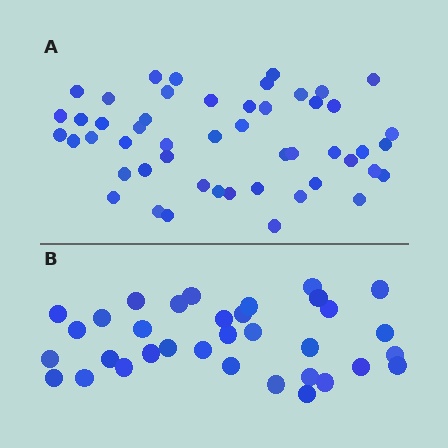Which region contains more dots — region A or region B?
Region A (the top region) has more dots.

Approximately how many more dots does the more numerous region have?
Region A has approximately 15 more dots than region B.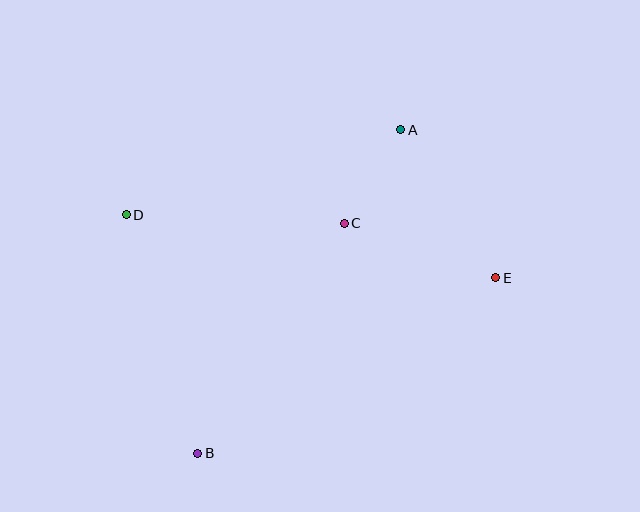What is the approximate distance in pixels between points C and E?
The distance between C and E is approximately 161 pixels.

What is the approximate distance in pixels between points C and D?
The distance between C and D is approximately 218 pixels.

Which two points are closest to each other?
Points A and C are closest to each other.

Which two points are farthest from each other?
Points A and B are farthest from each other.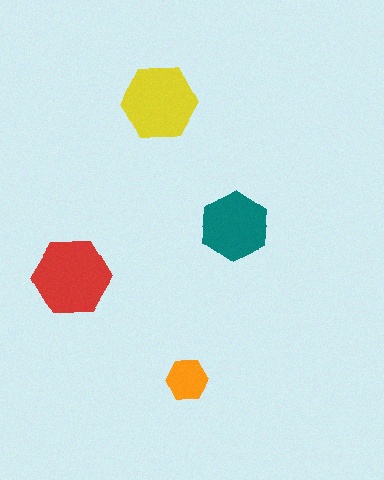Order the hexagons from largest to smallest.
the red one, the yellow one, the teal one, the orange one.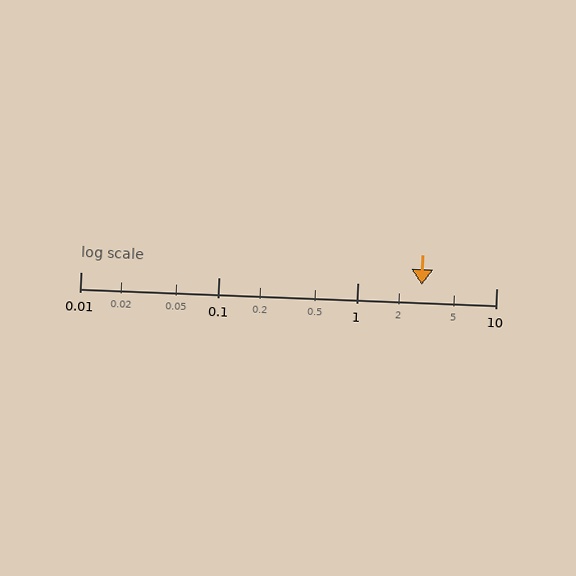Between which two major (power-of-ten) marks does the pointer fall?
The pointer is between 1 and 10.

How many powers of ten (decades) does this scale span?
The scale spans 3 decades, from 0.01 to 10.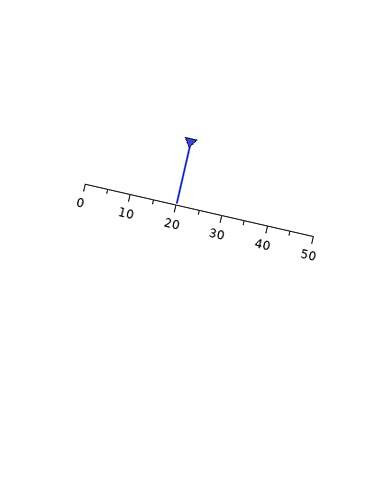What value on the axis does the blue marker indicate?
The marker indicates approximately 20.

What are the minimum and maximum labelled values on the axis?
The axis runs from 0 to 50.